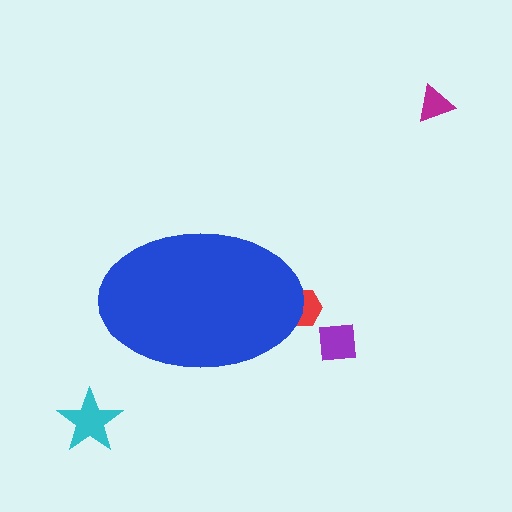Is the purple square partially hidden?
No, the purple square is fully visible.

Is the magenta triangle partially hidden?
No, the magenta triangle is fully visible.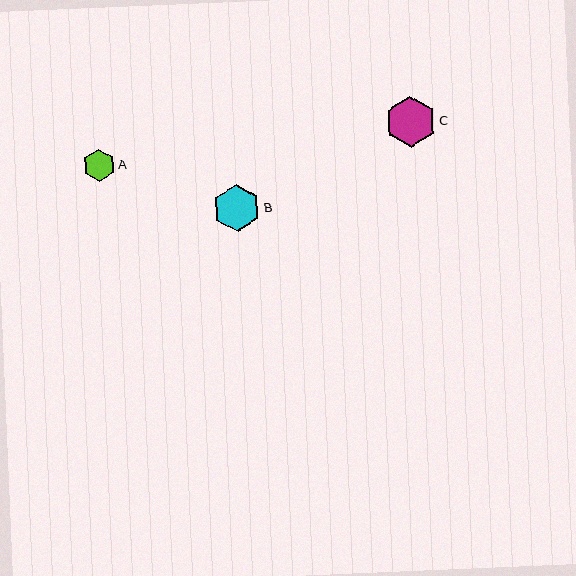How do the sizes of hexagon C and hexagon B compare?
Hexagon C and hexagon B are approximately the same size.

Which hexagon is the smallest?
Hexagon A is the smallest with a size of approximately 32 pixels.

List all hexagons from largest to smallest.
From largest to smallest: C, B, A.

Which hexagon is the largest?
Hexagon C is the largest with a size of approximately 51 pixels.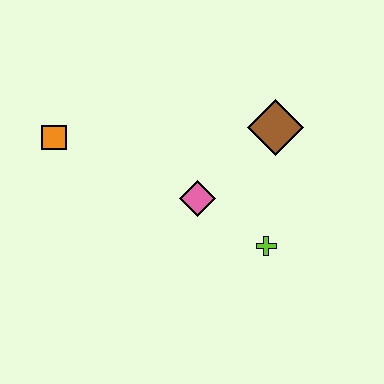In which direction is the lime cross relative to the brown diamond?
The lime cross is below the brown diamond.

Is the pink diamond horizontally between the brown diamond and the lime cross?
No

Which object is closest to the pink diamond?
The lime cross is closest to the pink diamond.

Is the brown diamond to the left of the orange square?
No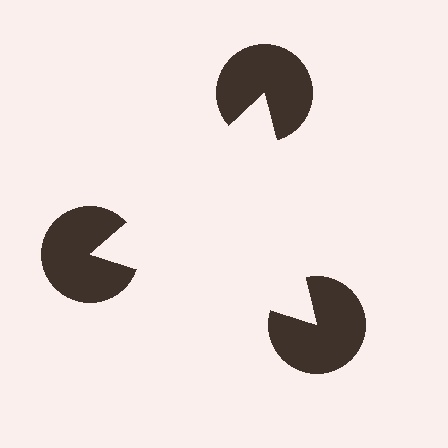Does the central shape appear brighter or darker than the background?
It typically appears slightly brighter than the background, even though no actual brightness change is drawn.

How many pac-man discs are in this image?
There are 3 — one at each vertex of the illusory triangle.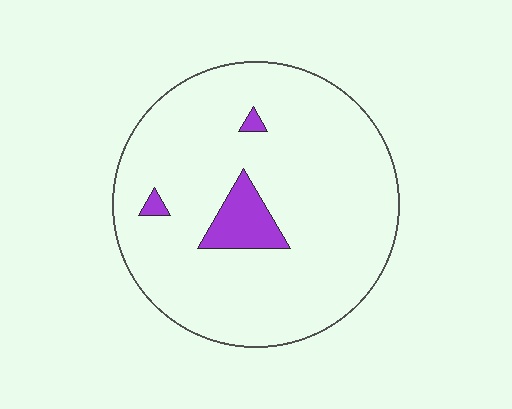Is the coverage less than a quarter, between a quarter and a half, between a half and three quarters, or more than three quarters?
Less than a quarter.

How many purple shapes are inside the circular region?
3.